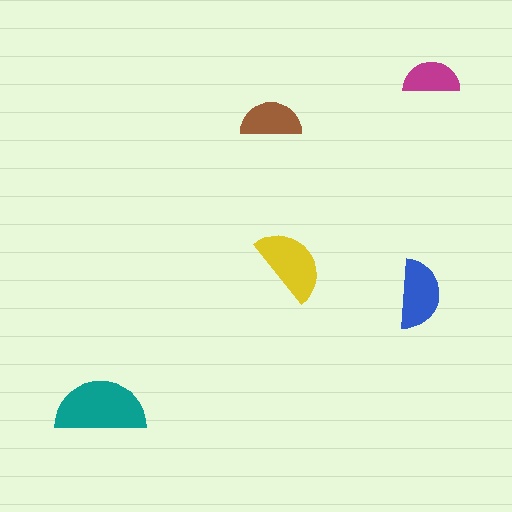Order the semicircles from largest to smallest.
the teal one, the yellow one, the blue one, the brown one, the magenta one.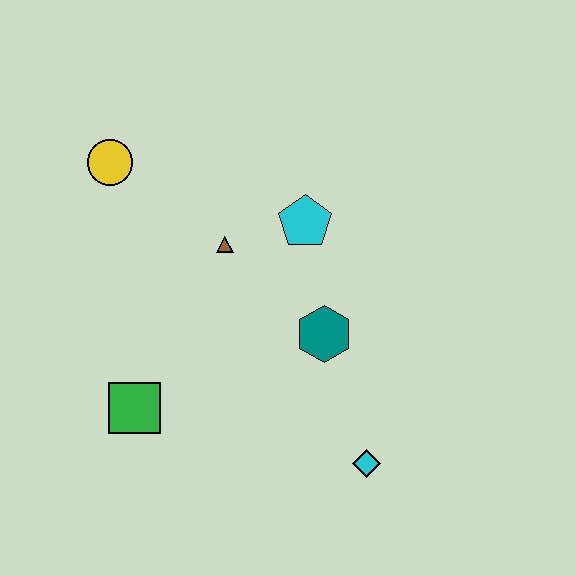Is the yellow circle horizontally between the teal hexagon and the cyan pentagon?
No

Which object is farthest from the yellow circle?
The cyan diamond is farthest from the yellow circle.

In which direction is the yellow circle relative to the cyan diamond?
The yellow circle is above the cyan diamond.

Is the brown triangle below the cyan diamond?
No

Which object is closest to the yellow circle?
The brown triangle is closest to the yellow circle.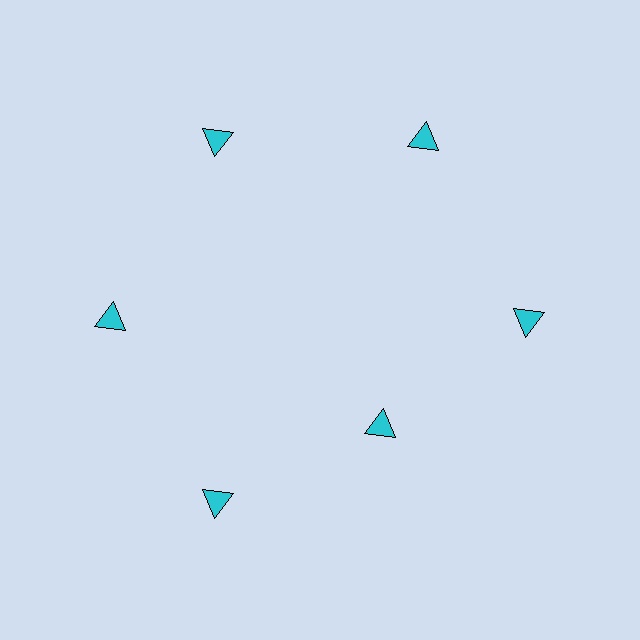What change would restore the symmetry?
The symmetry would be restored by moving it outward, back onto the ring so that all 6 triangles sit at equal angles and equal distance from the center.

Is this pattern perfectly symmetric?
No. The 6 cyan triangles are arranged in a ring, but one element near the 5 o'clock position is pulled inward toward the center, breaking the 6-fold rotational symmetry.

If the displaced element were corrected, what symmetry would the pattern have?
It would have 6-fold rotational symmetry — the pattern would map onto itself every 60 degrees.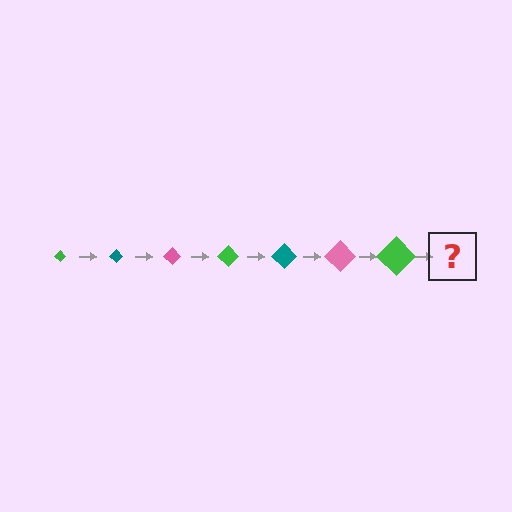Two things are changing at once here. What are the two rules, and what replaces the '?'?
The two rules are that the diamond grows larger each step and the color cycles through green, teal, and pink. The '?' should be a teal diamond, larger than the previous one.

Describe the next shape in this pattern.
It should be a teal diamond, larger than the previous one.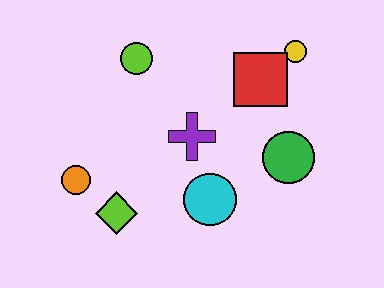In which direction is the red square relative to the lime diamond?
The red square is to the right of the lime diamond.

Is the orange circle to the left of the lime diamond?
Yes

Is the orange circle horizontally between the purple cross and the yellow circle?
No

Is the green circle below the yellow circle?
Yes